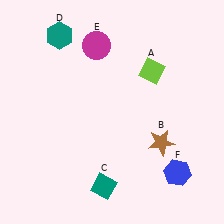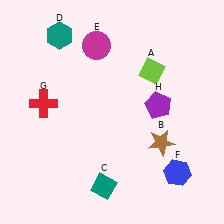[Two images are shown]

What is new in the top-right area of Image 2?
A purple pentagon (H) was added in the top-right area of Image 2.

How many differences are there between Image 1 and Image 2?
There are 2 differences between the two images.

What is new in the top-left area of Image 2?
A red cross (G) was added in the top-left area of Image 2.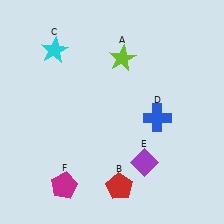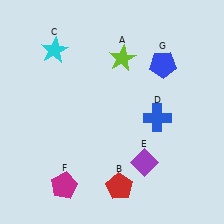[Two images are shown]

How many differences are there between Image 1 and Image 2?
There is 1 difference between the two images.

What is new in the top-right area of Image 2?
A blue pentagon (G) was added in the top-right area of Image 2.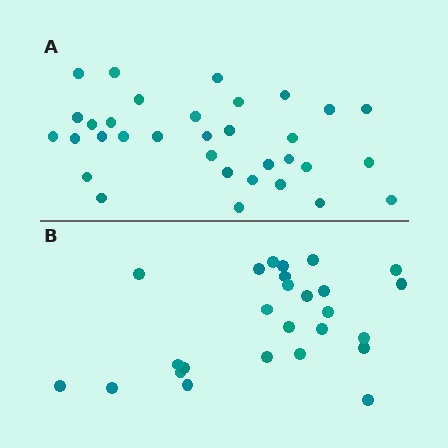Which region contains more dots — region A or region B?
Region A (the top region) has more dots.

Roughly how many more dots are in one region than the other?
Region A has roughly 8 or so more dots than region B.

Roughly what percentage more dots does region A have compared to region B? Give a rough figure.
About 25% more.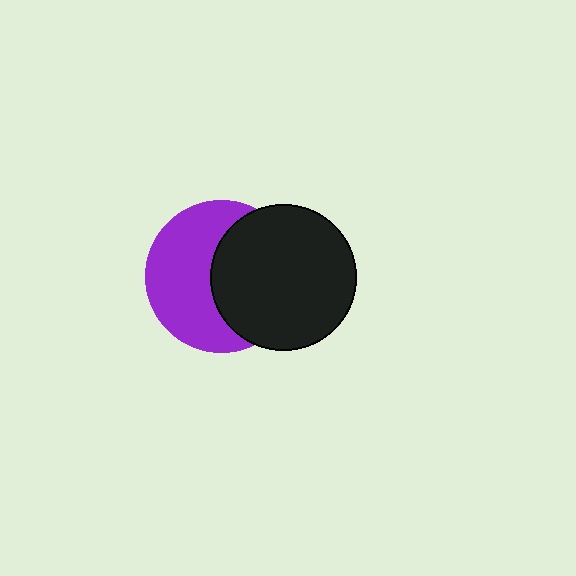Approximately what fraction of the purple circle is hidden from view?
Roughly 47% of the purple circle is hidden behind the black circle.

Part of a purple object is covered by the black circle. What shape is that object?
It is a circle.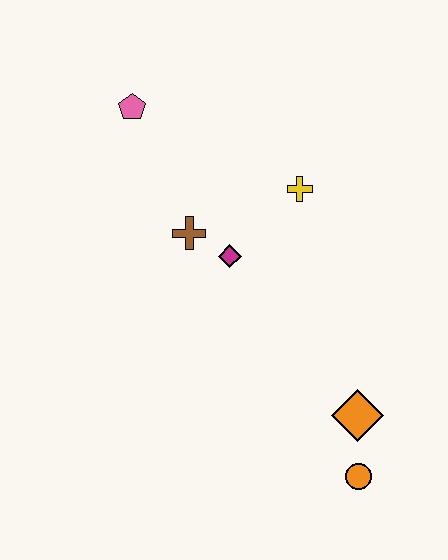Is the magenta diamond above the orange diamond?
Yes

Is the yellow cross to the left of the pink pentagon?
No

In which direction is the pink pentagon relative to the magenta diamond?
The pink pentagon is above the magenta diamond.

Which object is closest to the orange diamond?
The orange circle is closest to the orange diamond.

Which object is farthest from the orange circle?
The pink pentagon is farthest from the orange circle.